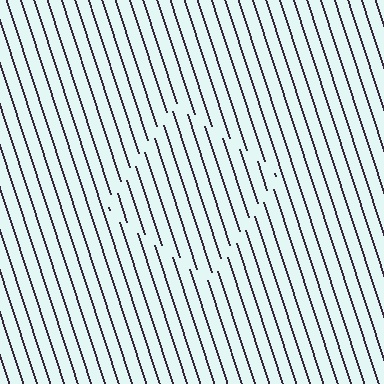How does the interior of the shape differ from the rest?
The interior of the shape contains the same grating, shifted by half a period — the contour is defined by the phase discontinuity where line-ends from the inner and outer gratings abut.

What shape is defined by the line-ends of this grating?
An illusory square. The interior of the shape contains the same grating, shifted by half a period — the contour is defined by the phase discontinuity where line-ends from the inner and outer gratings abut.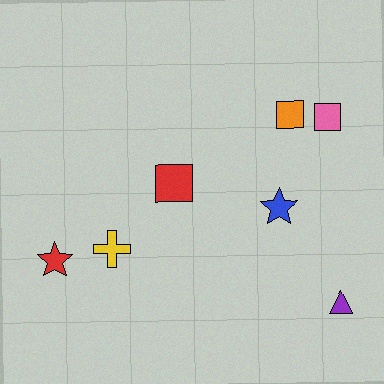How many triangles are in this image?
There is 1 triangle.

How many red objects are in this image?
There are 2 red objects.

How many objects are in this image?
There are 7 objects.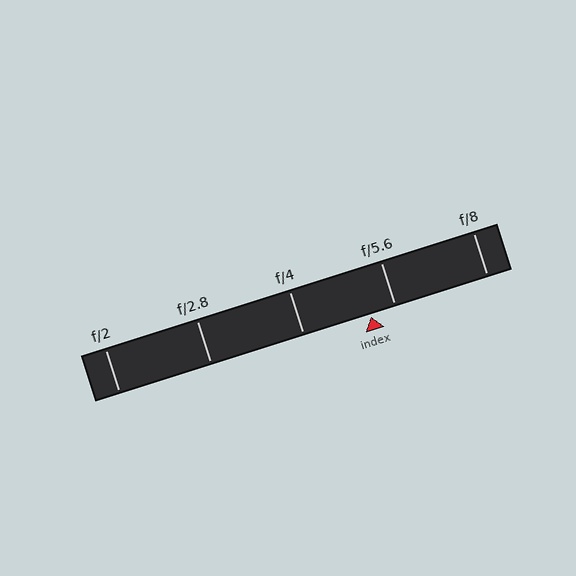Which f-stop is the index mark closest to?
The index mark is closest to f/5.6.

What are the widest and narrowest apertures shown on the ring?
The widest aperture shown is f/2 and the narrowest is f/8.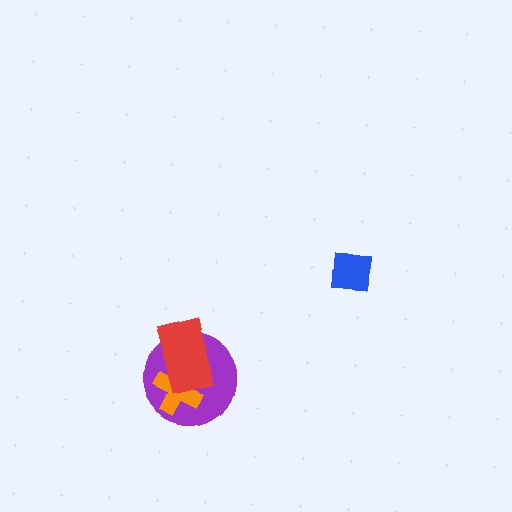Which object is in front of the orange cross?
The red rectangle is in front of the orange cross.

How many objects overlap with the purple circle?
2 objects overlap with the purple circle.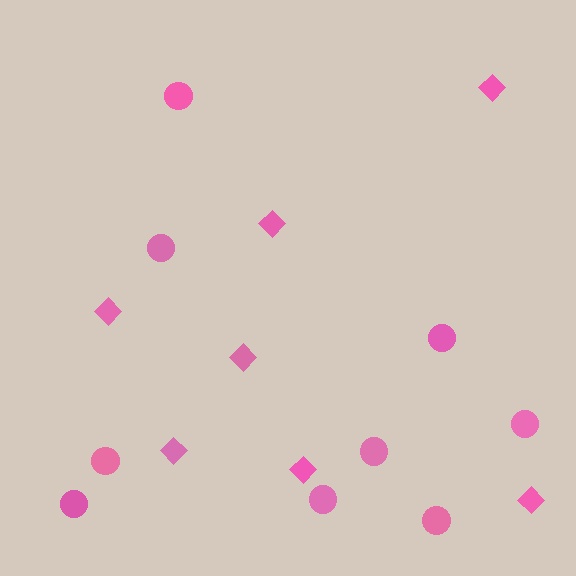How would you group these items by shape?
There are 2 groups: one group of diamonds (7) and one group of circles (9).